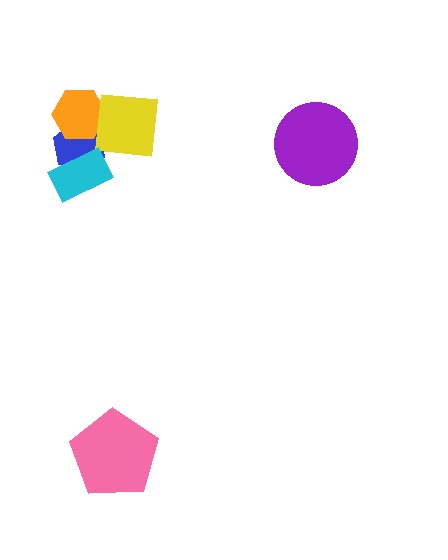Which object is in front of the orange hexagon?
The yellow square is in front of the orange hexagon.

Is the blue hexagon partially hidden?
Yes, it is partially covered by another shape.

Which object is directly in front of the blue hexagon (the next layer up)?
The orange hexagon is directly in front of the blue hexagon.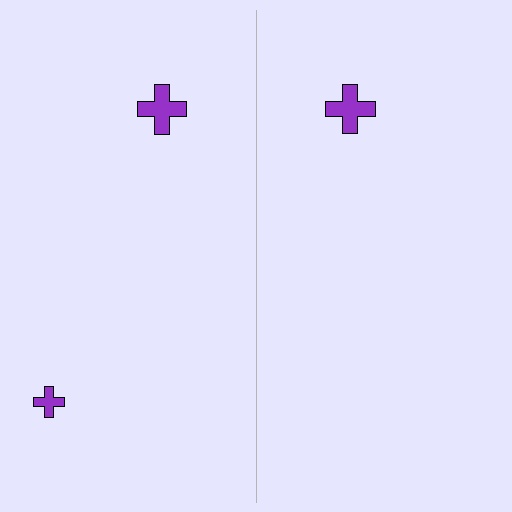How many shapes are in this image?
There are 3 shapes in this image.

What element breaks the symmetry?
A purple cross is missing from the right side.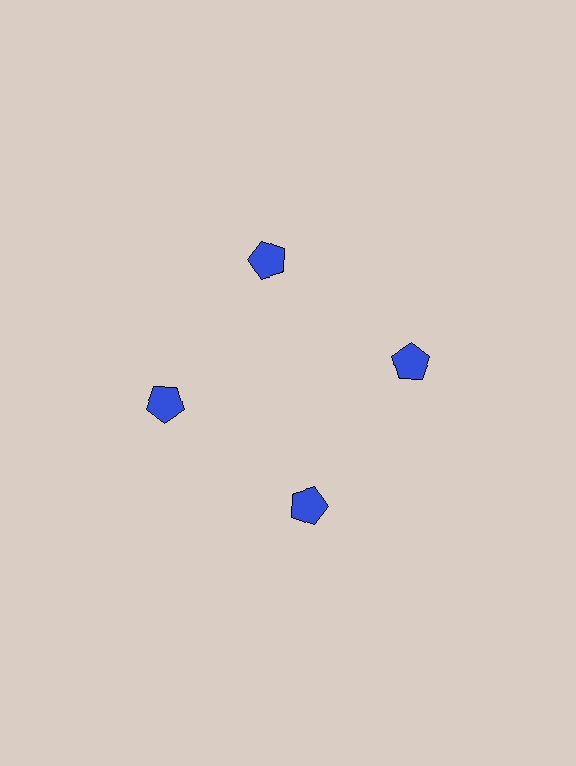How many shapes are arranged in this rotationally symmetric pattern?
There are 4 shapes, arranged in 4 groups of 1.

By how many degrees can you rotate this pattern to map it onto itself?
The pattern maps onto itself every 90 degrees of rotation.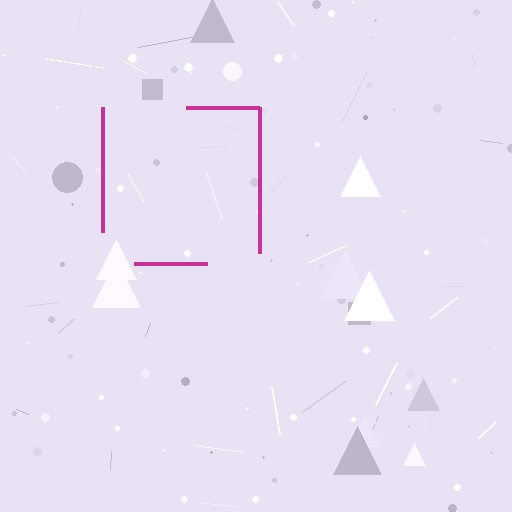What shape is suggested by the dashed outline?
The dashed outline suggests a square.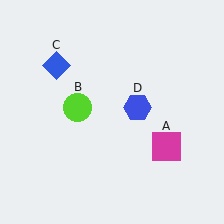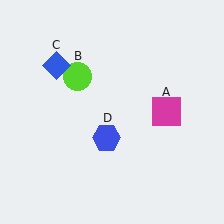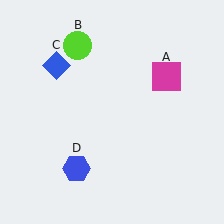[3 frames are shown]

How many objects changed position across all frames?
3 objects changed position: magenta square (object A), lime circle (object B), blue hexagon (object D).